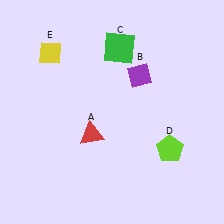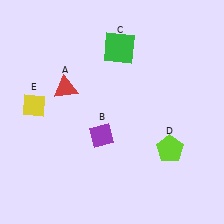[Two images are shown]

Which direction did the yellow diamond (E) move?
The yellow diamond (E) moved down.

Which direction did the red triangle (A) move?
The red triangle (A) moved up.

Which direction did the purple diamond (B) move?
The purple diamond (B) moved down.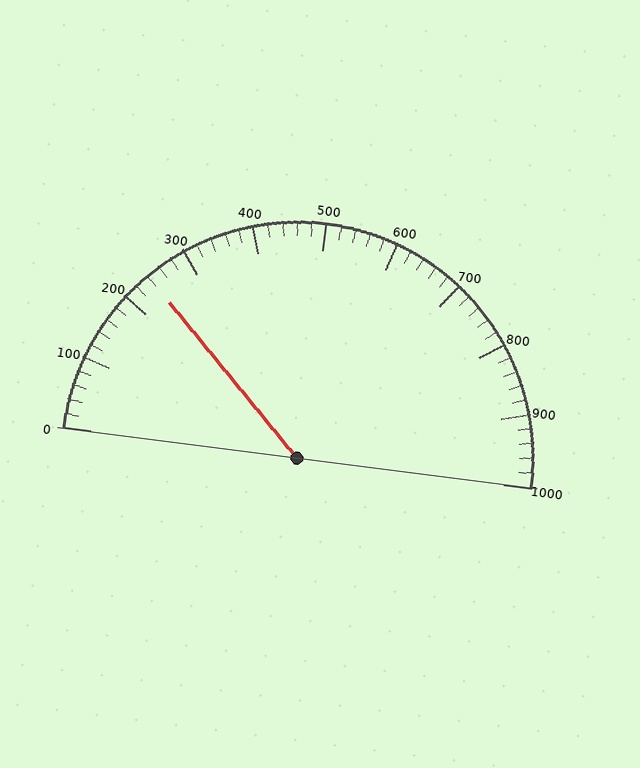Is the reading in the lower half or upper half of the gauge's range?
The reading is in the lower half of the range (0 to 1000).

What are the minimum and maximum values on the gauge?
The gauge ranges from 0 to 1000.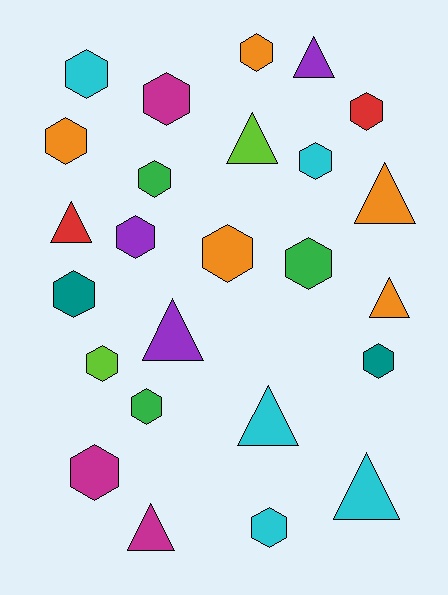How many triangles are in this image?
There are 9 triangles.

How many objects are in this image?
There are 25 objects.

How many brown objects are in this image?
There are no brown objects.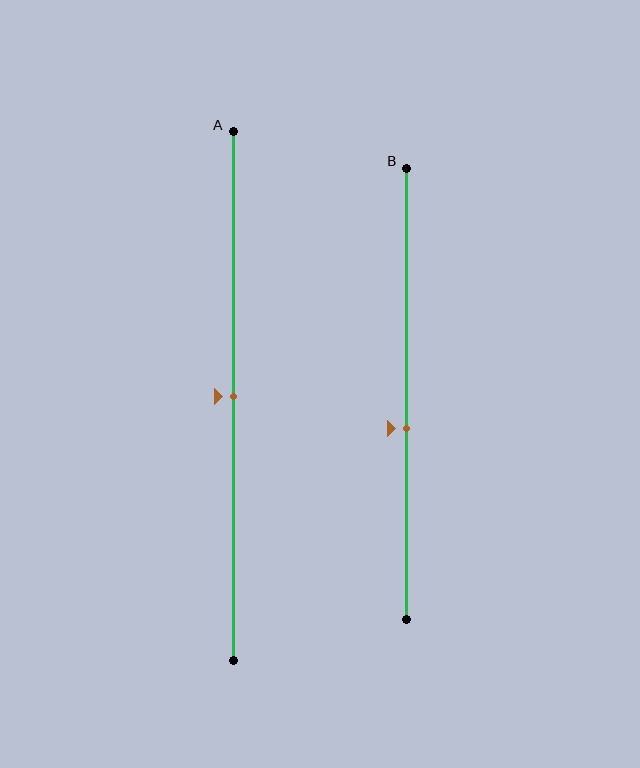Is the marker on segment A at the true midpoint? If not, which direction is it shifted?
Yes, the marker on segment A is at the true midpoint.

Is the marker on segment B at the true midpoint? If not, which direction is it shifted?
No, the marker on segment B is shifted downward by about 8% of the segment length.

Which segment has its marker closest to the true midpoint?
Segment A has its marker closest to the true midpoint.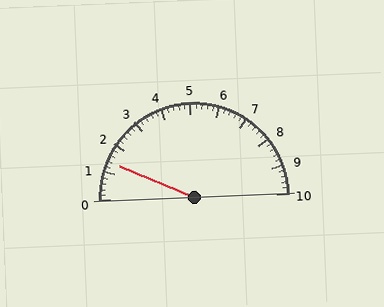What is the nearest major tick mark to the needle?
The nearest major tick mark is 1.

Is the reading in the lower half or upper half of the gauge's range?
The reading is in the lower half of the range (0 to 10).